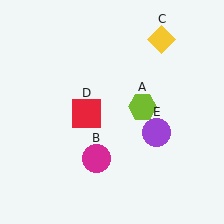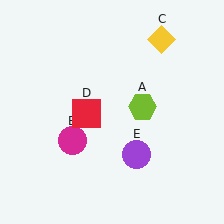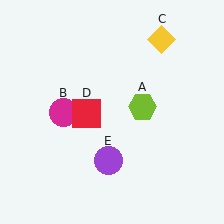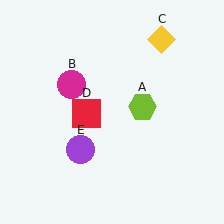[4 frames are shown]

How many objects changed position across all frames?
2 objects changed position: magenta circle (object B), purple circle (object E).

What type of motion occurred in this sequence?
The magenta circle (object B), purple circle (object E) rotated clockwise around the center of the scene.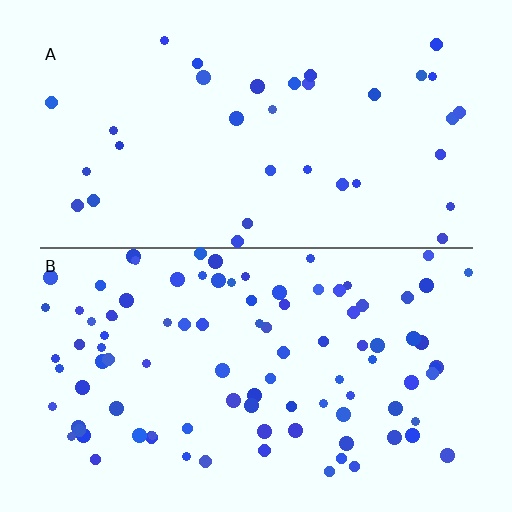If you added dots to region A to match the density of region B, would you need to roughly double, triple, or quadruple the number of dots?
Approximately triple.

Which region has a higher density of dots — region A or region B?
B (the bottom).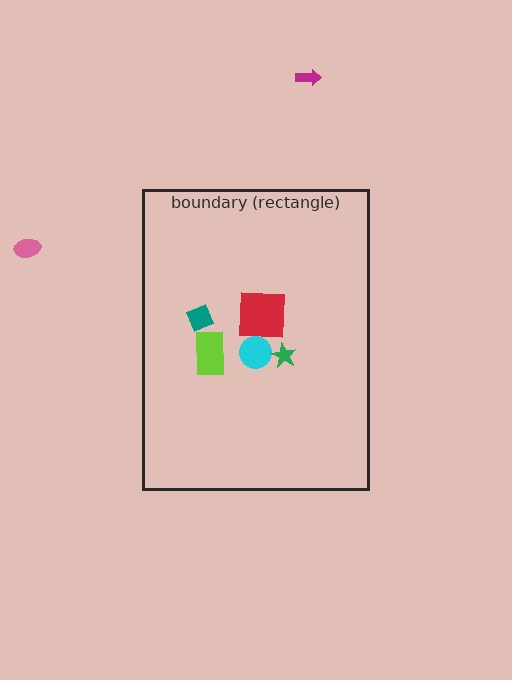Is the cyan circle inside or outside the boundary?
Inside.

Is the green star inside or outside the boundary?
Inside.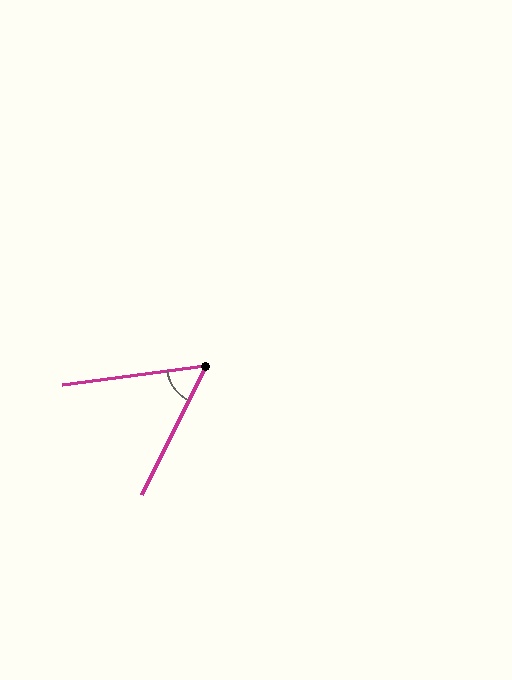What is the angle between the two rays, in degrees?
Approximately 56 degrees.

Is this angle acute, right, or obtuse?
It is acute.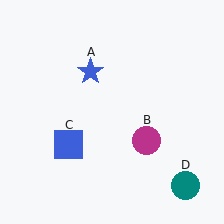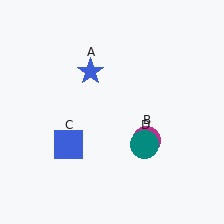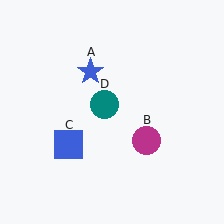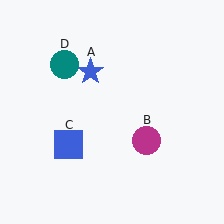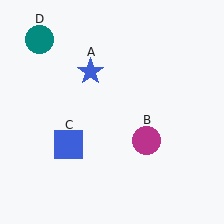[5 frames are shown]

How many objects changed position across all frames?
1 object changed position: teal circle (object D).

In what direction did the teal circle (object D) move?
The teal circle (object D) moved up and to the left.